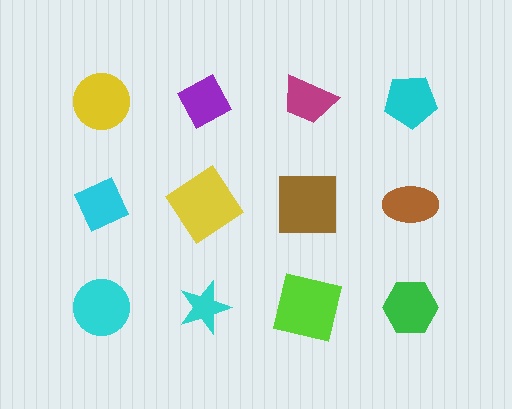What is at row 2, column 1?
A cyan diamond.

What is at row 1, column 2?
A purple diamond.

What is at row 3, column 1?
A cyan circle.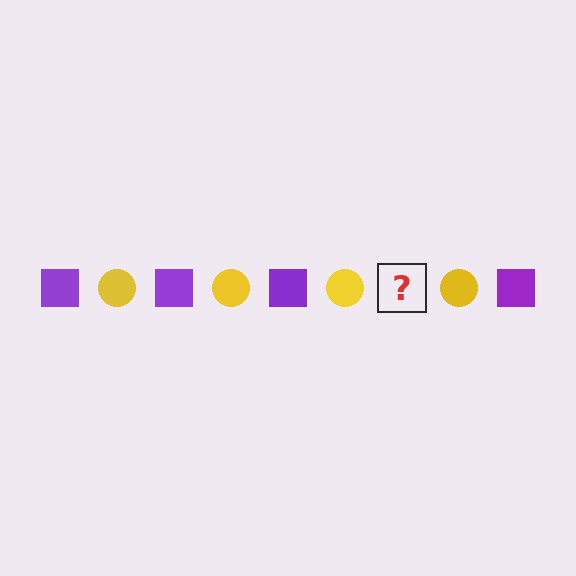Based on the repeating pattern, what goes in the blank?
The blank should be a purple square.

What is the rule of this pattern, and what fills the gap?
The rule is that the pattern alternates between purple square and yellow circle. The gap should be filled with a purple square.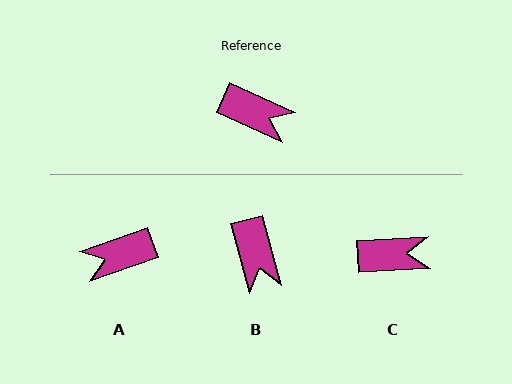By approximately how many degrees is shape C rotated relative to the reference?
Approximately 28 degrees counter-clockwise.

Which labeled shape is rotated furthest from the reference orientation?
A, about 136 degrees away.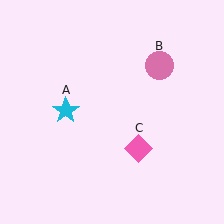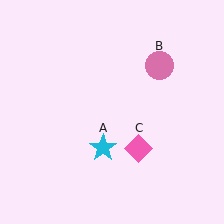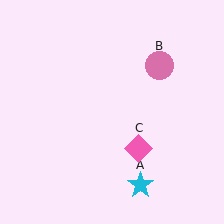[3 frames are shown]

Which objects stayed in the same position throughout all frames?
Pink circle (object B) and pink diamond (object C) remained stationary.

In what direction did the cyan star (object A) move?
The cyan star (object A) moved down and to the right.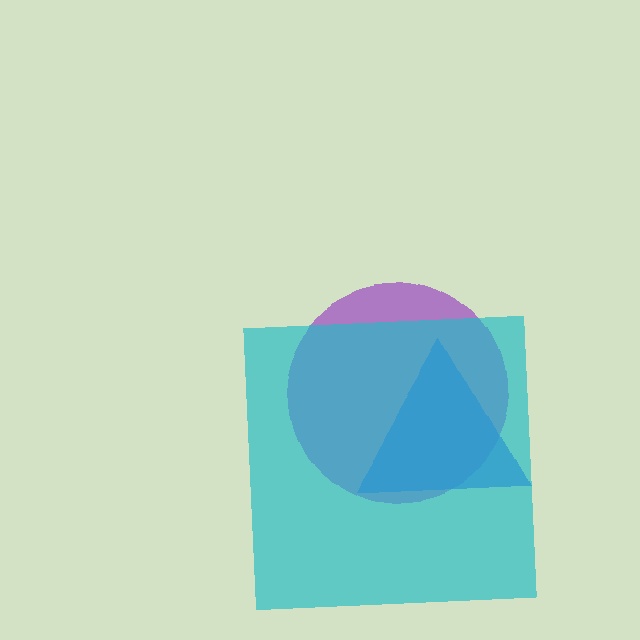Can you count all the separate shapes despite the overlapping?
Yes, there are 3 separate shapes.